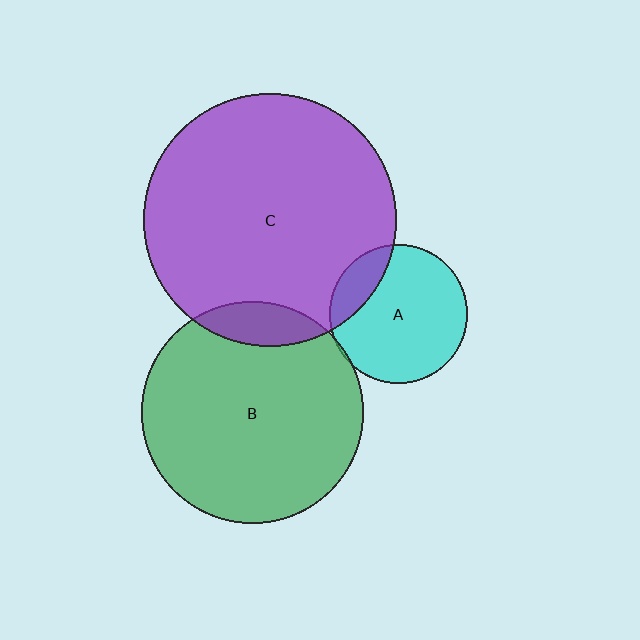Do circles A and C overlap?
Yes.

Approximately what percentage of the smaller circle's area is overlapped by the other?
Approximately 20%.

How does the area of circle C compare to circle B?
Approximately 1.3 times.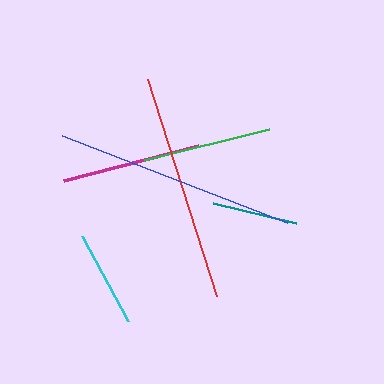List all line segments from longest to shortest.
From longest to shortest: blue, red, magenta, green, cyan, teal.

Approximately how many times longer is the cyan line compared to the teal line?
The cyan line is approximately 1.1 times the length of the teal line.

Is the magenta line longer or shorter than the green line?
The magenta line is longer than the green line.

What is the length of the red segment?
The red segment is approximately 228 pixels long.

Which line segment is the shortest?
The teal line is the shortest at approximately 86 pixels.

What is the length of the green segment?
The green segment is approximately 129 pixels long.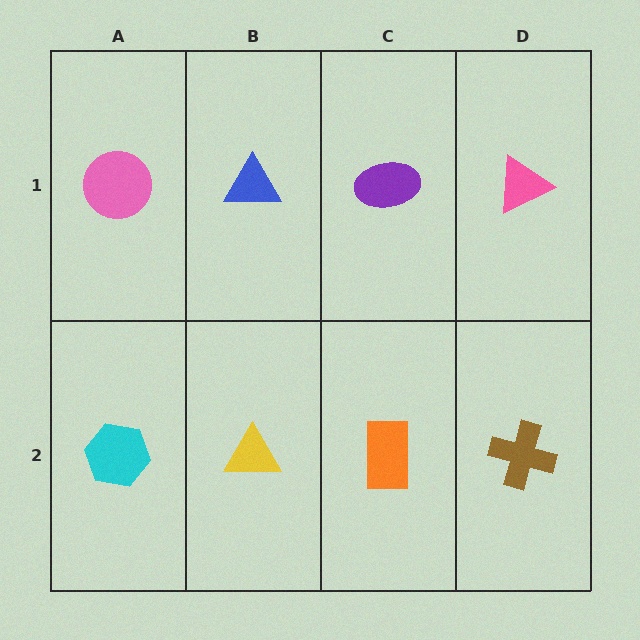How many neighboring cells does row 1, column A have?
2.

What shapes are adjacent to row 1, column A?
A cyan hexagon (row 2, column A), a blue triangle (row 1, column B).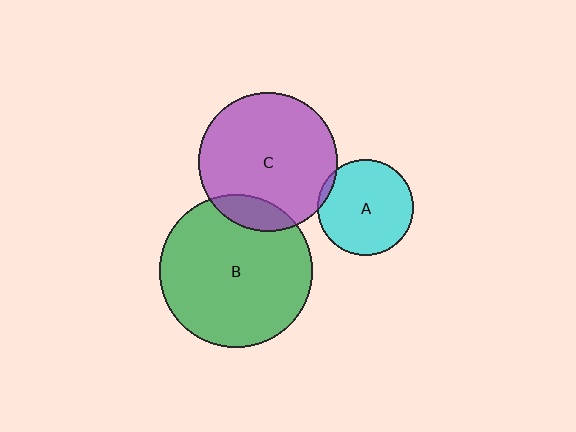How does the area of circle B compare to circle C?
Approximately 1.2 times.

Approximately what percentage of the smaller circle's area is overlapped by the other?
Approximately 15%.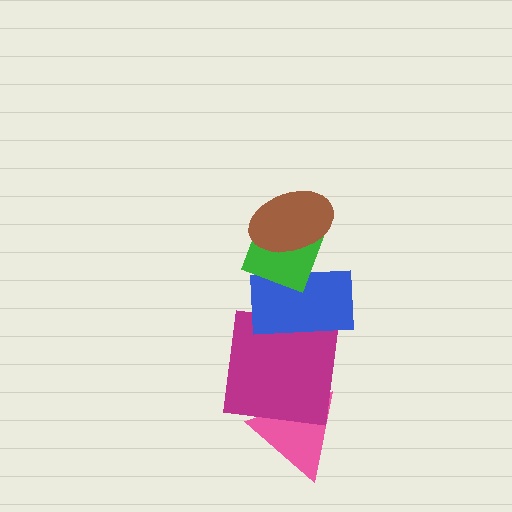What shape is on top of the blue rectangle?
The green diamond is on top of the blue rectangle.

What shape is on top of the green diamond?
The brown ellipse is on top of the green diamond.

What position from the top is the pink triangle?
The pink triangle is 5th from the top.